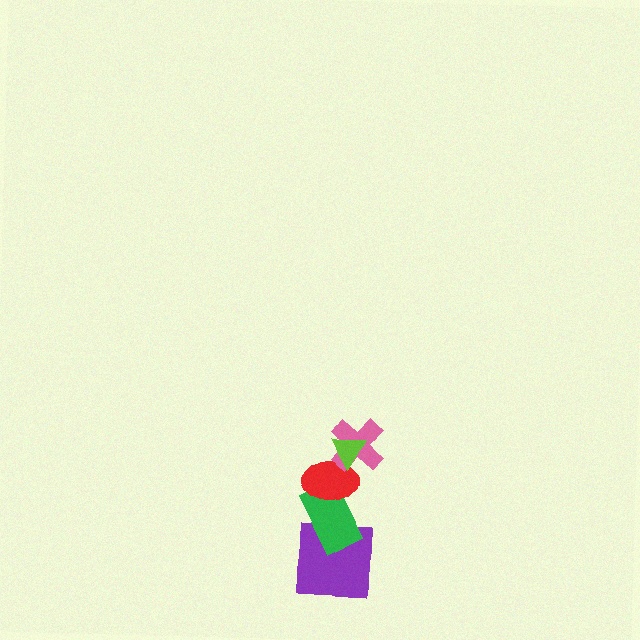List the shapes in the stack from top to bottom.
From top to bottom: the lime triangle, the pink cross, the red ellipse, the green rectangle, the purple square.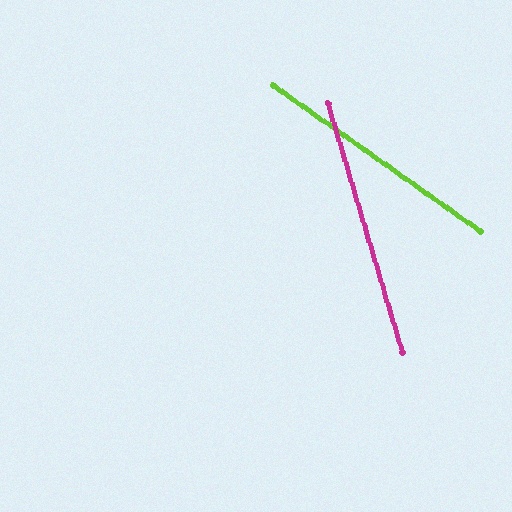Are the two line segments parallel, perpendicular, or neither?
Neither parallel nor perpendicular — they differ by about 38°.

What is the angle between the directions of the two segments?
Approximately 38 degrees.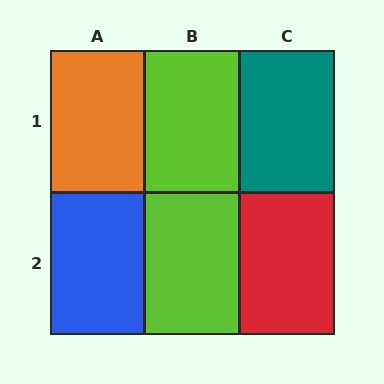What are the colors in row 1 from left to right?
Orange, lime, teal.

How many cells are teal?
1 cell is teal.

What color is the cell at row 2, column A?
Blue.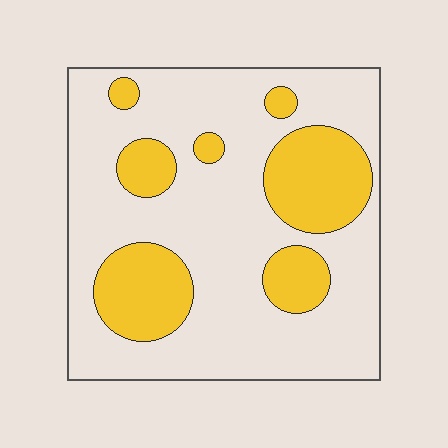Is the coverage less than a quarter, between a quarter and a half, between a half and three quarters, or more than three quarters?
Between a quarter and a half.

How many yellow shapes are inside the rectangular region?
7.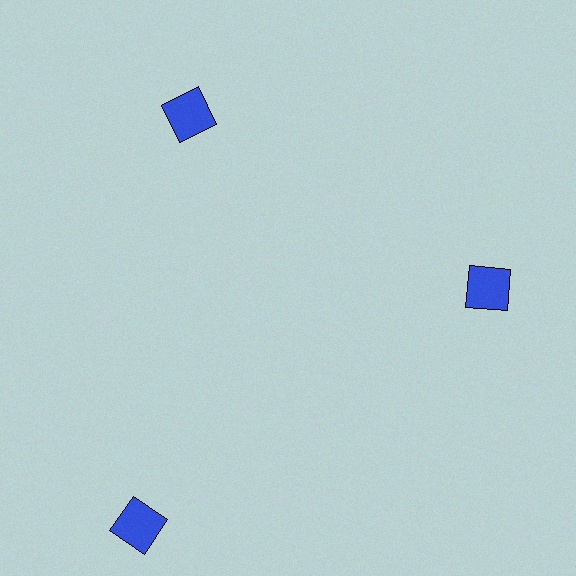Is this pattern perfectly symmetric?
No. The 3 blue squares are arranged in a ring, but one element near the 7 o'clock position is pushed outward from the center, breaking the 3-fold rotational symmetry.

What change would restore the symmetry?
The symmetry would be restored by moving it inward, back onto the ring so that all 3 squares sit at equal angles and equal distance from the center.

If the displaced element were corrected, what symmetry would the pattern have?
It would have 3-fold rotational symmetry — the pattern would map onto itself every 120 degrees.